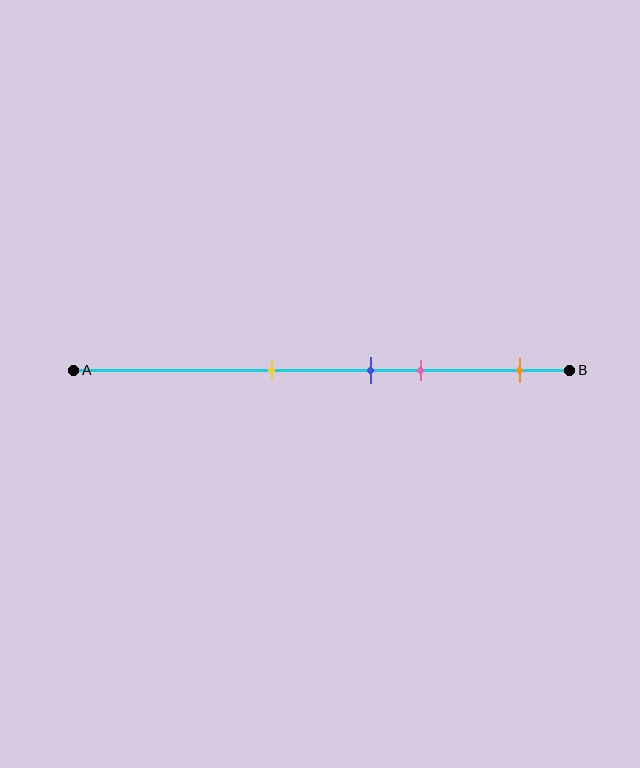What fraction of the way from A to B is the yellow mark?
The yellow mark is approximately 40% (0.4) of the way from A to B.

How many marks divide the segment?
There are 4 marks dividing the segment.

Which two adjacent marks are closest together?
The blue and pink marks are the closest adjacent pair.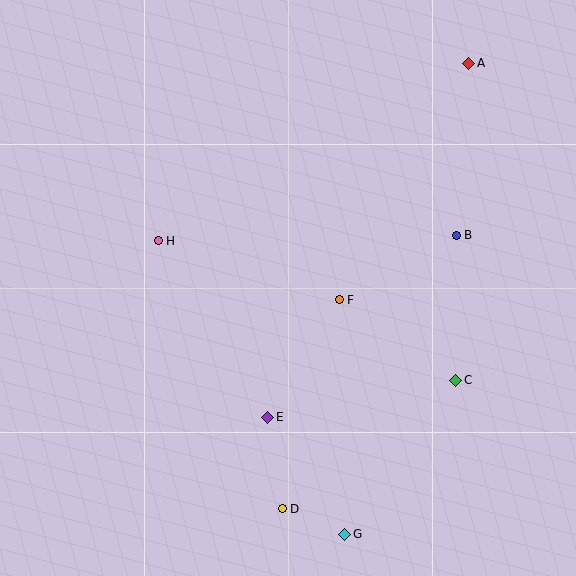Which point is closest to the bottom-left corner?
Point D is closest to the bottom-left corner.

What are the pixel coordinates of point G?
Point G is at (345, 534).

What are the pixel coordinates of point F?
Point F is at (339, 300).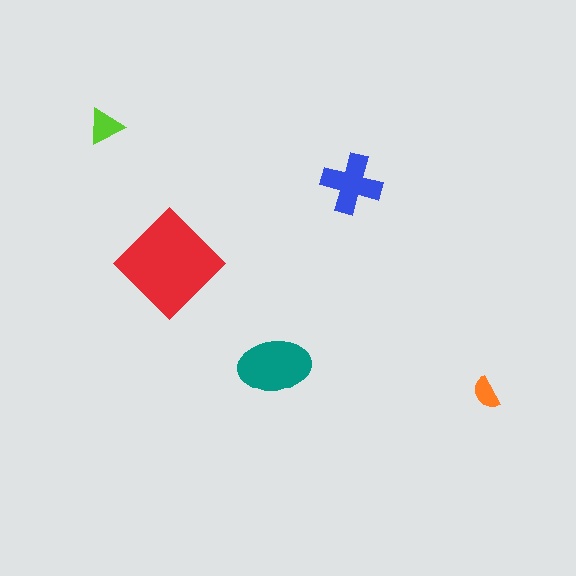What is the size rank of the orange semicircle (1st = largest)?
5th.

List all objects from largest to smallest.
The red diamond, the teal ellipse, the blue cross, the lime triangle, the orange semicircle.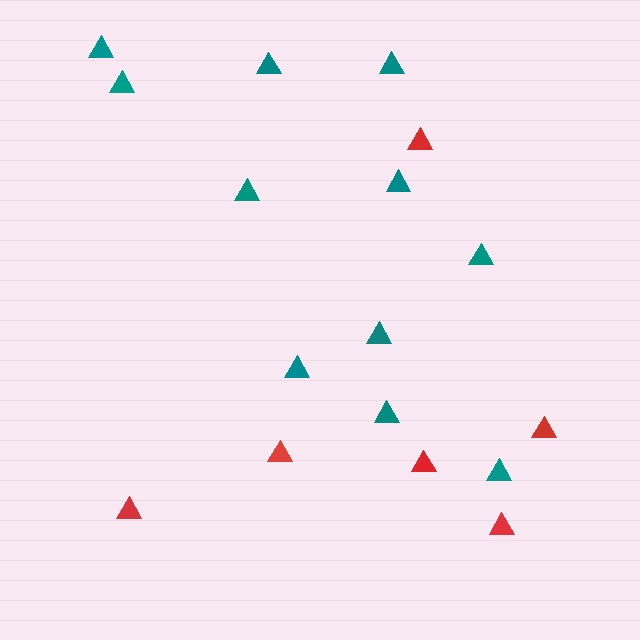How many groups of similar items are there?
There are 2 groups: one group of red triangles (6) and one group of teal triangles (11).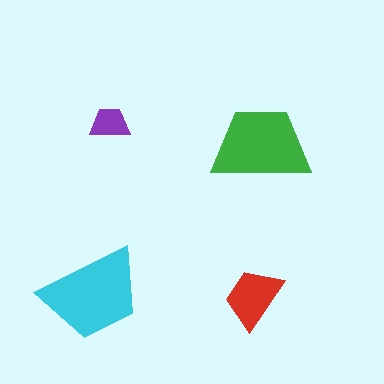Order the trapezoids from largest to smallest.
the cyan one, the green one, the red one, the purple one.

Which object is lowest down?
The cyan trapezoid is bottommost.